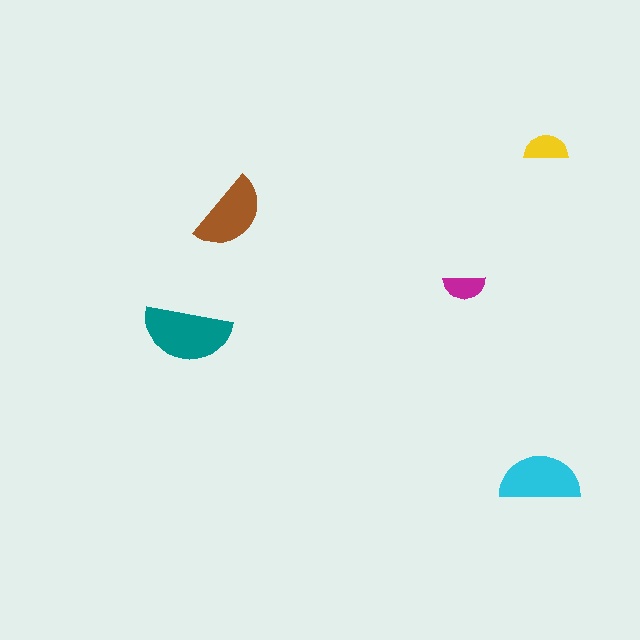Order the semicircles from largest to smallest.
the teal one, the cyan one, the brown one, the yellow one, the magenta one.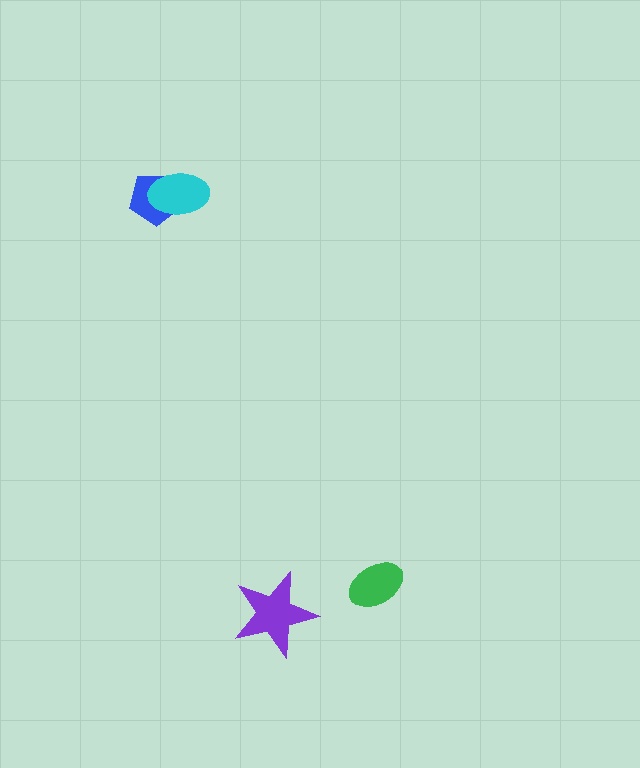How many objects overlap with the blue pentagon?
1 object overlaps with the blue pentagon.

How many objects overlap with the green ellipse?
0 objects overlap with the green ellipse.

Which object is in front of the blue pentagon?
The cyan ellipse is in front of the blue pentagon.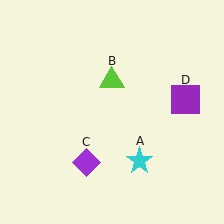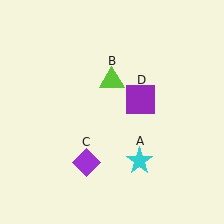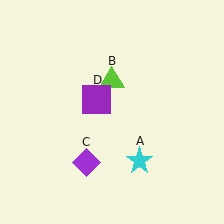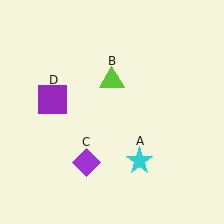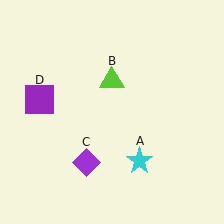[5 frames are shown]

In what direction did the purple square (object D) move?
The purple square (object D) moved left.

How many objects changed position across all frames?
1 object changed position: purple square (object D).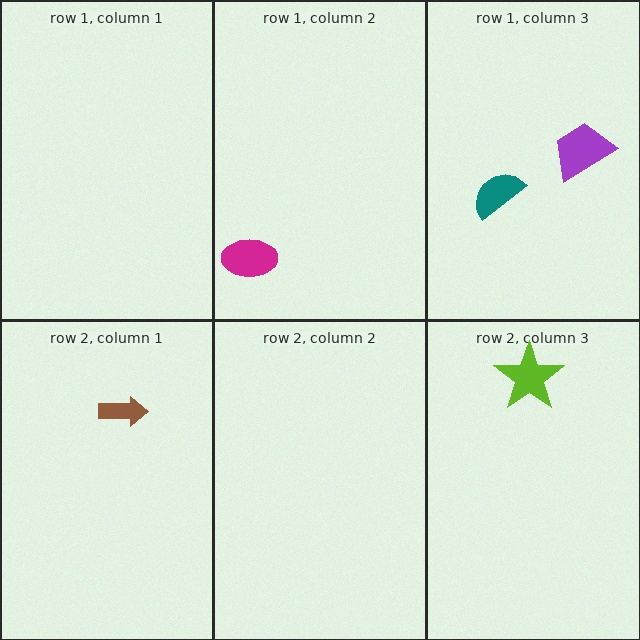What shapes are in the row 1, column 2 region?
The magenta ellipse.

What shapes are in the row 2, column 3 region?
The lime star.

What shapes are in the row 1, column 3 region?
The teal semicircle, the purple trapezoid.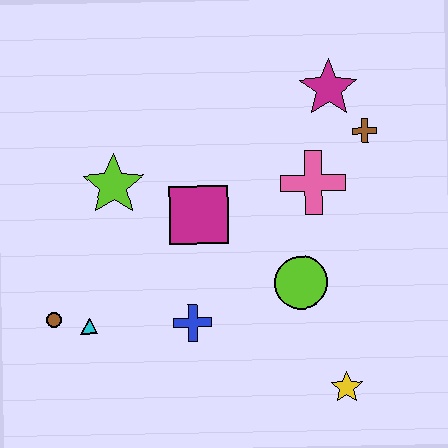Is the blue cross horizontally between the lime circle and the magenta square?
No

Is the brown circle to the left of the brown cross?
Yes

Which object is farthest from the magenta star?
The brown circle is farthest from the magenta star.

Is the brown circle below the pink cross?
Yes